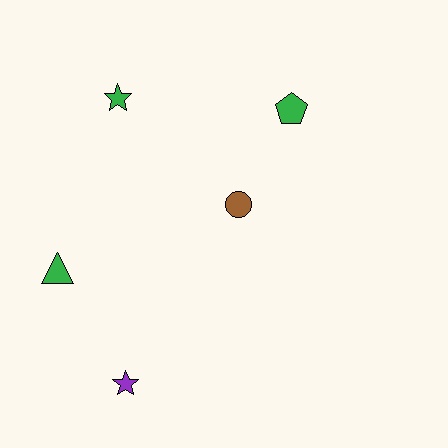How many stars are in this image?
There are 2 stars.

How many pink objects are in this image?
There are no pink objects.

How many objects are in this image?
There are 5 objects.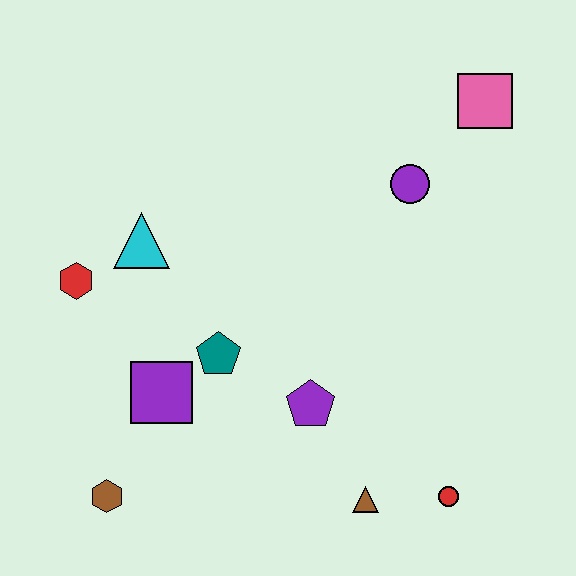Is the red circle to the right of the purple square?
Yes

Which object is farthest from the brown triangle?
The pink square is farthest from the brown triangle.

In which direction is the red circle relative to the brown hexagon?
The red circle is to the right of the brown hexagon.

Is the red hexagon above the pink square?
No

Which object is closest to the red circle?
The brown triangle is closest to the red circle.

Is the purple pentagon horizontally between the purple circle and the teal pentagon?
Yes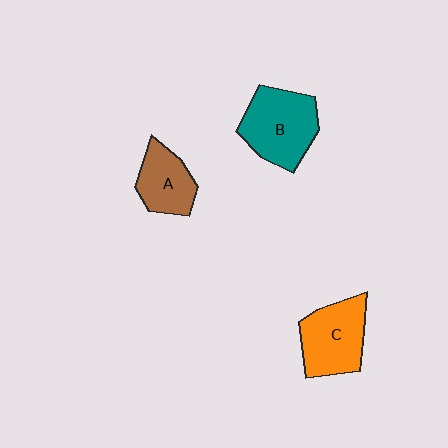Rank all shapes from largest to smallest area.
From largest to smallest: B (teal), C (orange), A (brown).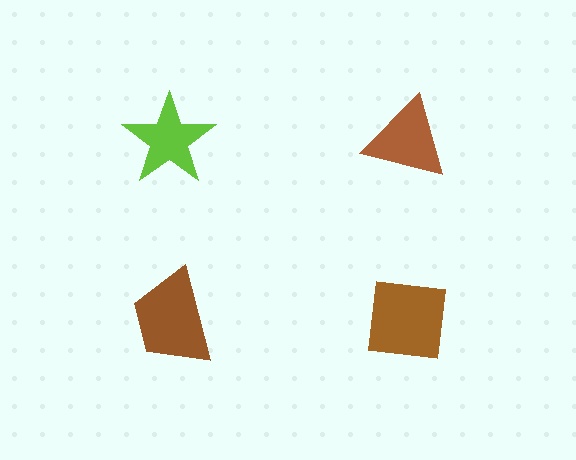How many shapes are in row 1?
2 shapes.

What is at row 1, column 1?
A lime star.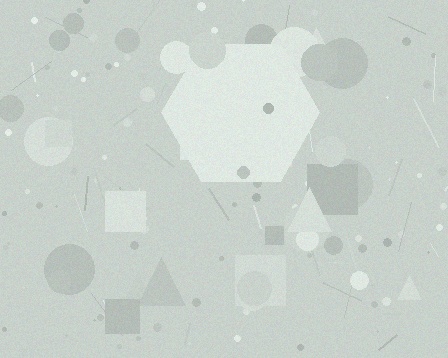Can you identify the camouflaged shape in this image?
The camouflaged shape is a hexagon.